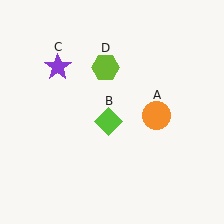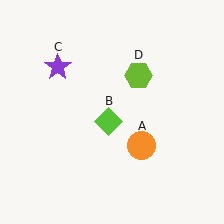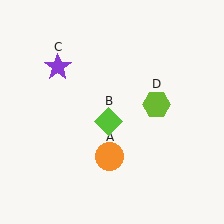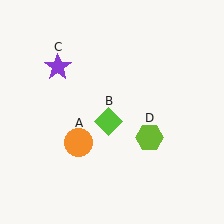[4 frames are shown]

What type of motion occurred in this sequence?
The orange circle (object A), lime hexagon (object D) rotated clockwise around the center of the scene.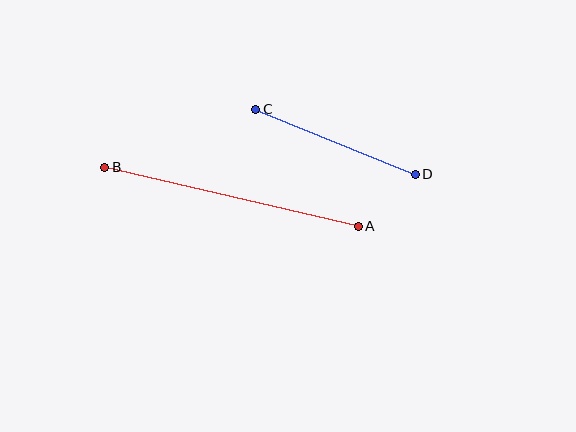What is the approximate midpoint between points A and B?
The midpoint is at approximately (231, 197) pixels.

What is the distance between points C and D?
The distance is approximately 172 pixels.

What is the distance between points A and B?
The distance is approximately 260 pixels.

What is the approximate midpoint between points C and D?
The midpoint is at approximately (335, 142) pixels.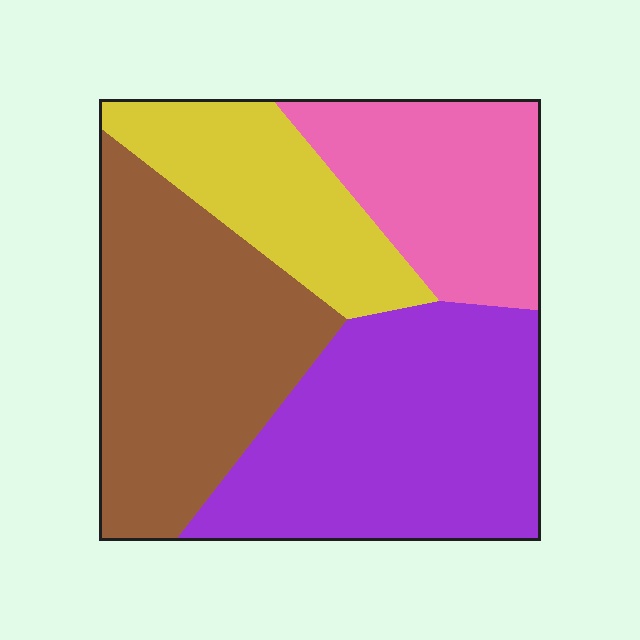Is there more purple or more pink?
Purple.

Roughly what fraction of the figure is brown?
Brown covers roughly 30% of the figure.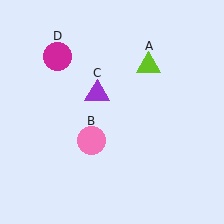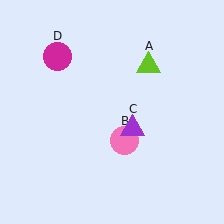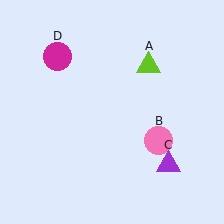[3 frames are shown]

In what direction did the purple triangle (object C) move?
The purple triangle (object C) moved down and to the right.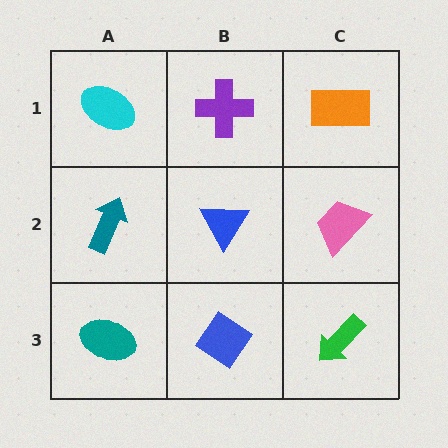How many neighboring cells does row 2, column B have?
4.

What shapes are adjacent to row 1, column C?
A pink trapezoid (row 2, column C), a purple cross (row 1, column B).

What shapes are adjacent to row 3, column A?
A teal arrow (row 2, column A), a blue diamond (row 3, column B).